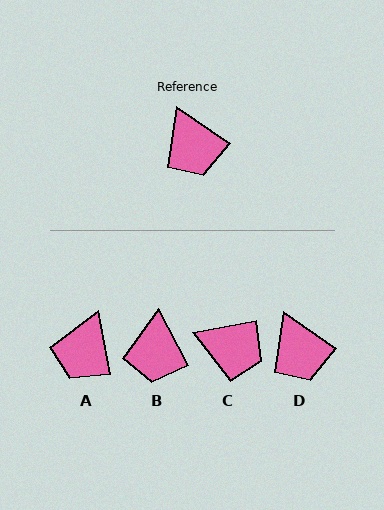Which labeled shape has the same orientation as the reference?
D.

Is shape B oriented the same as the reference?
No, it is off by about 27 degrees.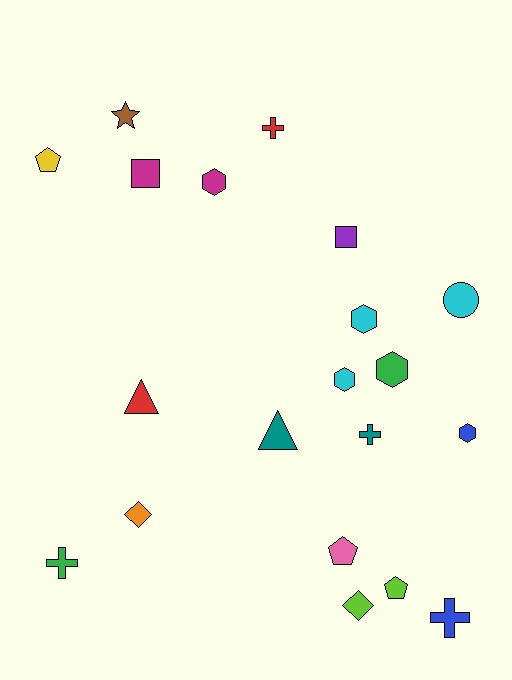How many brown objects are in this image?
There is 1 brown object.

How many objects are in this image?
There are 20 objects.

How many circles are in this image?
There is 1 circle.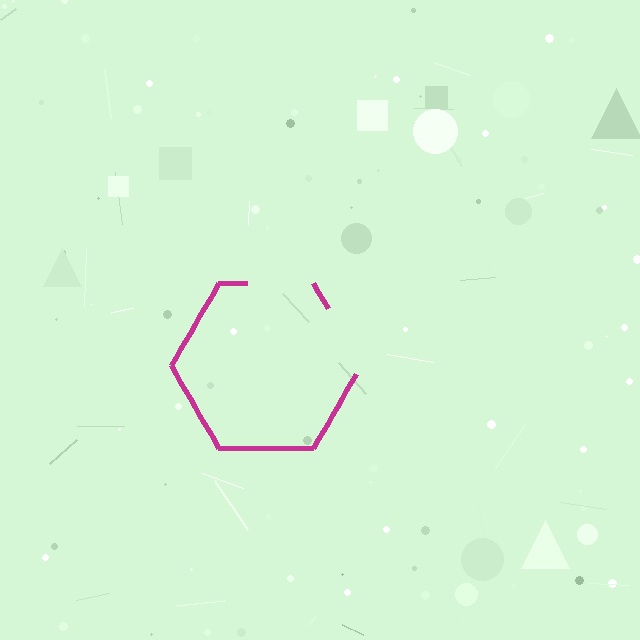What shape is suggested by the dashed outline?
The dashed outline suggests a hexagon.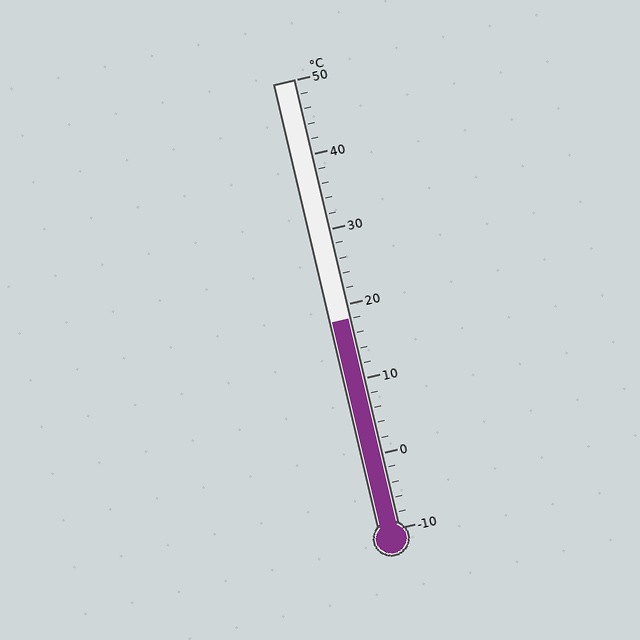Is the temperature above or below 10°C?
The temperature is above 10°C.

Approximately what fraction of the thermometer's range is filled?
The thermometer is filled to approximately 45% of its range.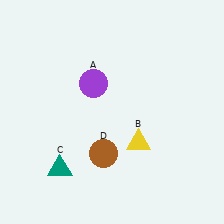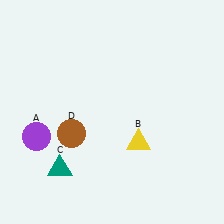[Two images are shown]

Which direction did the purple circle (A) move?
The purple circle (A) moved left.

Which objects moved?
The objects that moved are: the purple circle (A), the brown circle (D).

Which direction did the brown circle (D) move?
The brown circle (D) moved left.